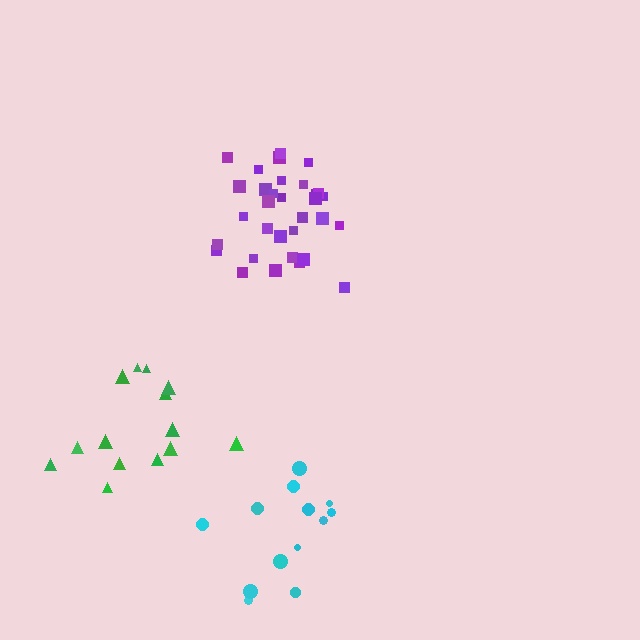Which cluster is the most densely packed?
Purple.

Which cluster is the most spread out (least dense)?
Green.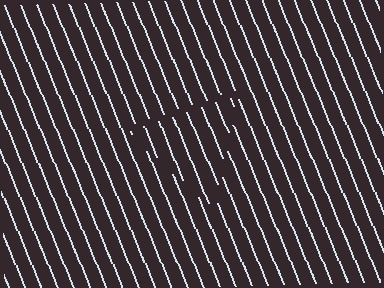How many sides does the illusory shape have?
3 sides — the line-ends trace a triangle.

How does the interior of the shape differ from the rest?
The interior of the shape contains the same grating, shifted by half a period — the contour is defined by the phase discontinuity where line-ends from the inner and outer gratings abut.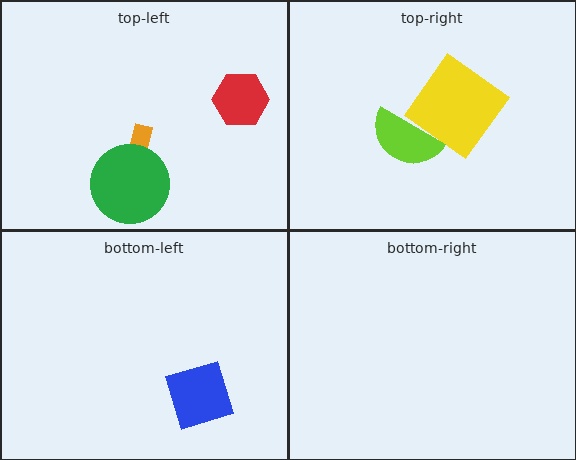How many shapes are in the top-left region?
3.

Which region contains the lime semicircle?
The top-right region.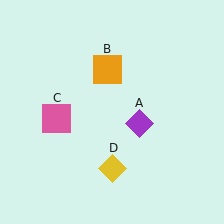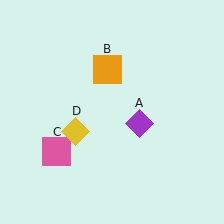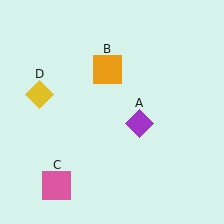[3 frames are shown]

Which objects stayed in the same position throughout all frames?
Purple diamond (object A) and orange square (object B) remained stationary.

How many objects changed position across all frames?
2 objects changed position: pink square (object C), yellow diamond (object D).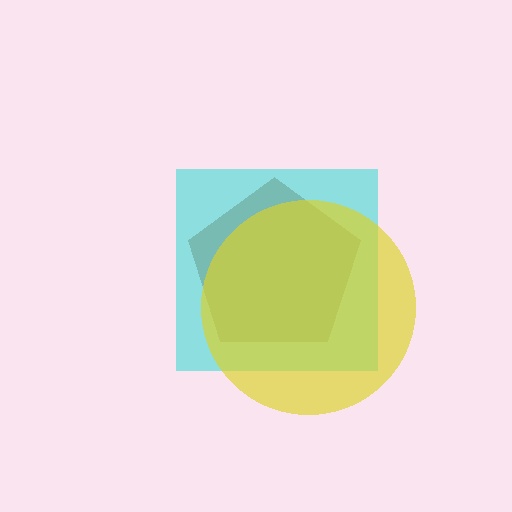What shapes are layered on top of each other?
The layered shapes are: a brown pentagon, a cyan square, a yellow circle.